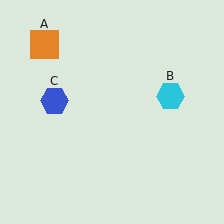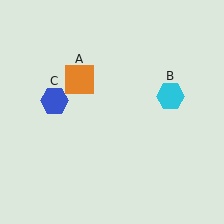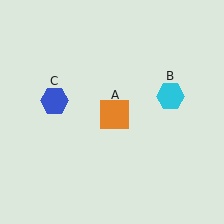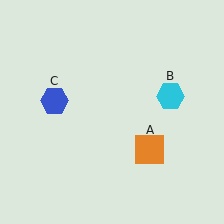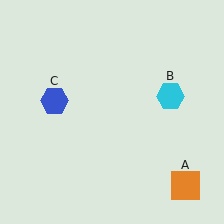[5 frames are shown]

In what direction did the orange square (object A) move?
The orange square (object A) moved down and to the right.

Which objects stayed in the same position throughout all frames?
Cyan hexagon (object B) and blue hexagon (object C) remained stationary.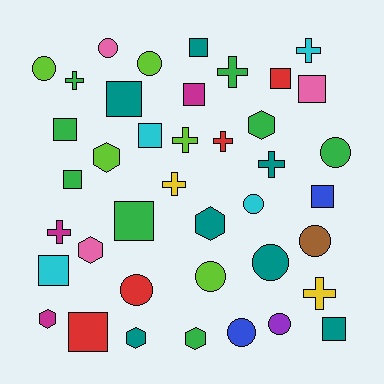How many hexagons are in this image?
There are 7 hexagons.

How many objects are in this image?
There are 40 objects.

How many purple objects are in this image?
There is 1 purple object.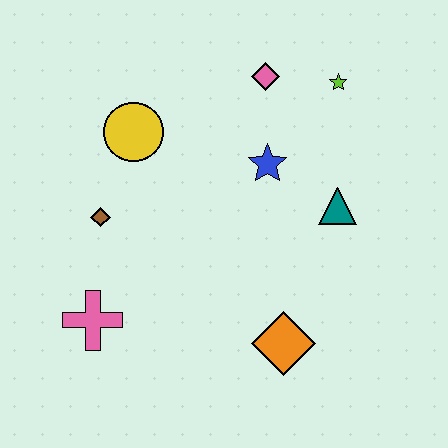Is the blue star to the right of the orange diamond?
No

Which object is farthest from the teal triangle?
The pink cross is farthest from the teal triangle.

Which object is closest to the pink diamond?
The lime star is closest to the pink diamond.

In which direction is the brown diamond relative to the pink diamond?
The brown diamond is to the left of the pink diamond.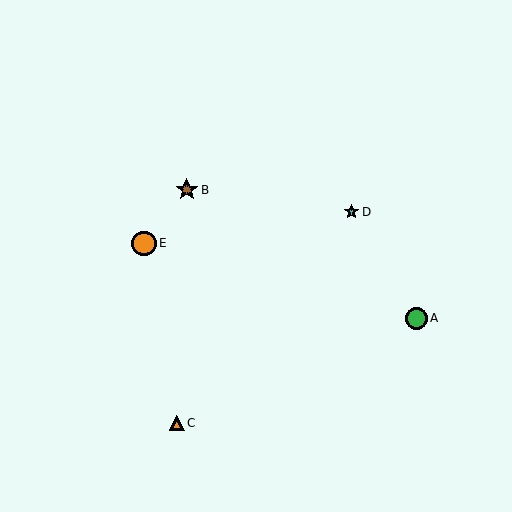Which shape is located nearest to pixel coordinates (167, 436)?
The orange triangle (labeled C) at (177, 423) is nearest to that location.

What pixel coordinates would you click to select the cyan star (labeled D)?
Click at (352, 212) to select the cyan star D.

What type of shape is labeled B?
Shape B is a brown star.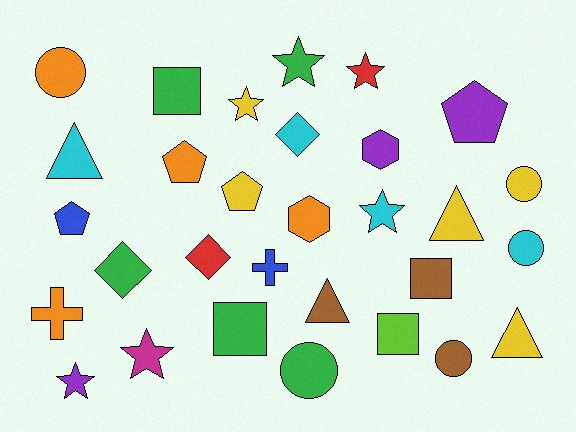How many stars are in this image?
There are 6 stars.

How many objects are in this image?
There are 30 objects.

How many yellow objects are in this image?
There are 5 yellow objects.